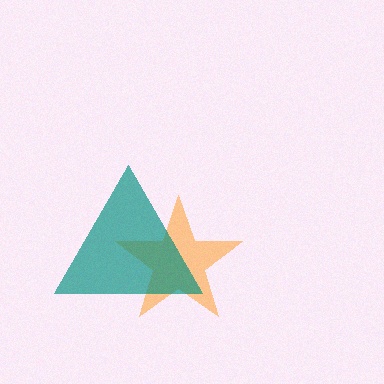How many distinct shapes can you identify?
There are 2 distinct shapes: an orange star, a teal triangle.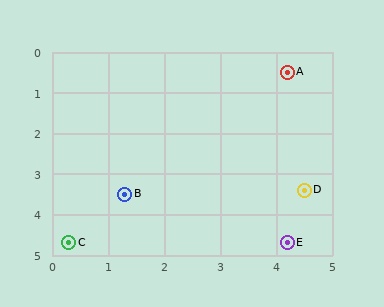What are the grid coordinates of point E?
Point E is at approximately (4.2, 4.7).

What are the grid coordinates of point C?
Point C is at approximately (0.3, 4.7).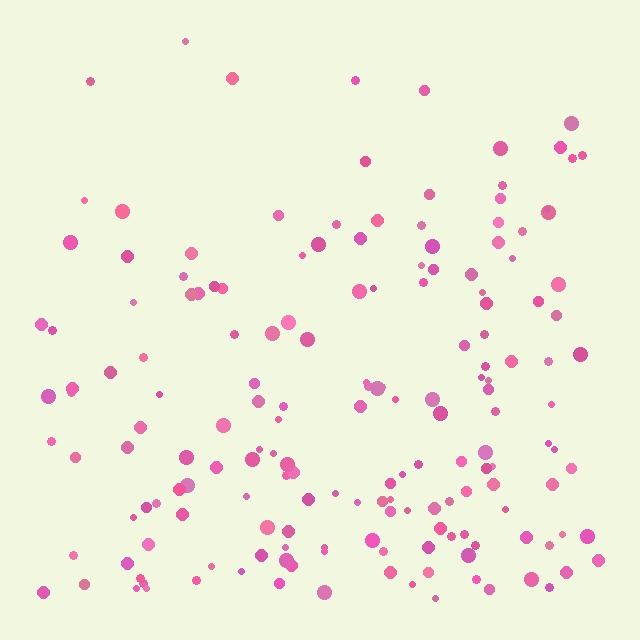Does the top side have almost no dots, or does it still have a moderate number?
Still a moderate number, just noticeably fewer than the bottom.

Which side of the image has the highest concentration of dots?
The bottom.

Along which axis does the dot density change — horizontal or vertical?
Vertical.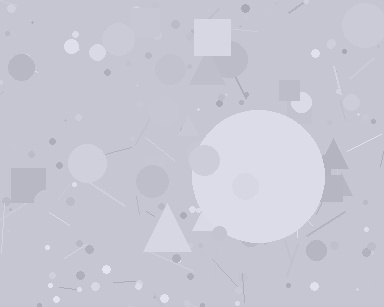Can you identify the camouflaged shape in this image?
The camouflaged shape is a circle.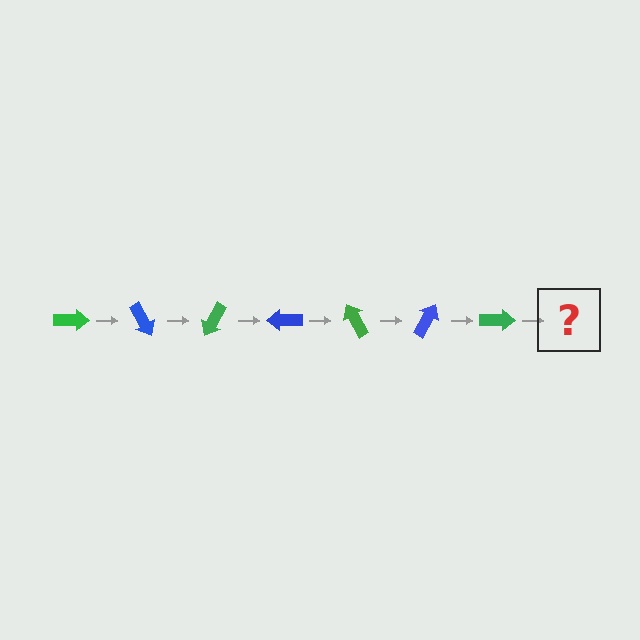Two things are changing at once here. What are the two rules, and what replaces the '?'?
The two rules are that it rotates 60 degrees each step and the color cycles through green and blue. The '?' should be a blue arrow, rotated 420 degrees from the start.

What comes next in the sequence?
The next element should be a blue arrow, rotated 420 degrees from the start.